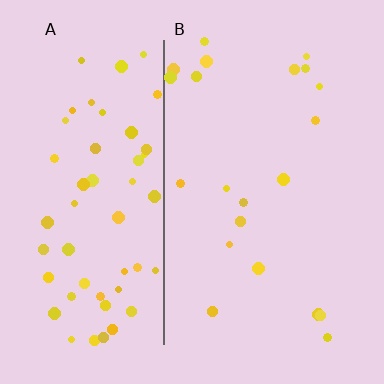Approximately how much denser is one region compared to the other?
Approximately 2.7× — region A over region B.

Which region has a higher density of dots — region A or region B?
A (the left).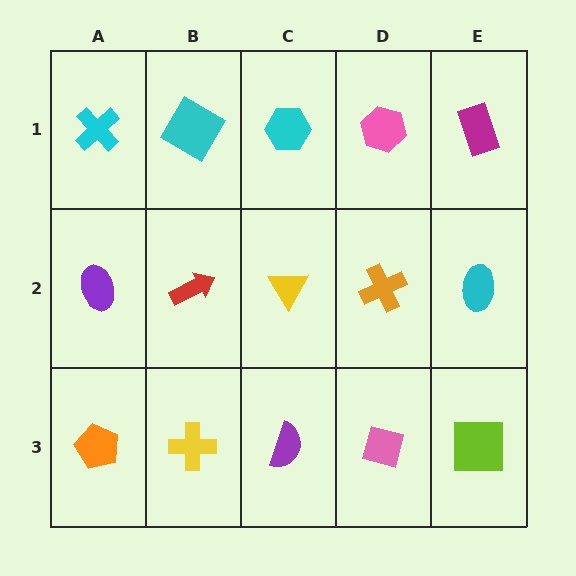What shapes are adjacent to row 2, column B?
A cyan diamond (row 1, column B), a yellow cross (row 3, column B), a purple ellipse (row 2, column A), a yellow triangle (row 2, column C).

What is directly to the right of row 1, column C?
A pink hexagon.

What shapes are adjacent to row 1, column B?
A red arrow (row 2, column B), a cyan cross (row 1, column A), a cyan hexagon (row 1, column C).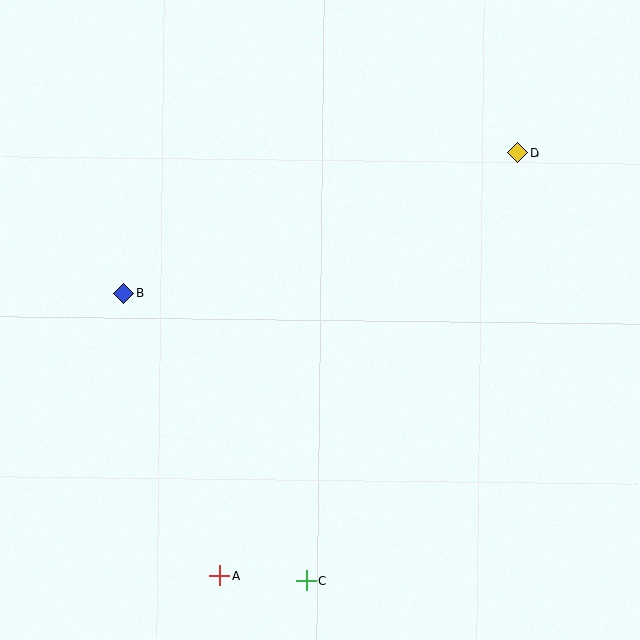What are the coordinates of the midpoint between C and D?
The midpoint between C and D is at (412, 367).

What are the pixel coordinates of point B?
Point B is at (124, 293).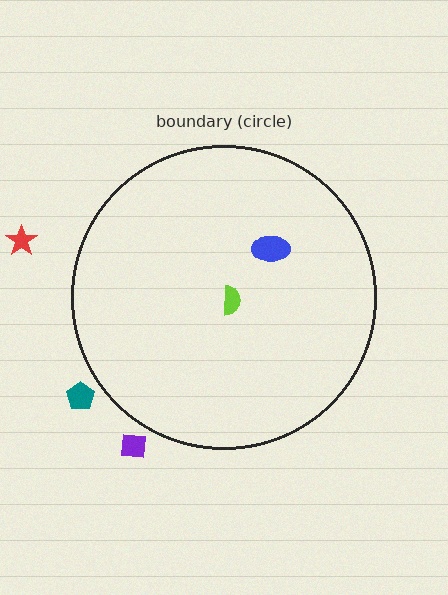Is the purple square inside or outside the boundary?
Outside.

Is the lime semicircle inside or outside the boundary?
Inside.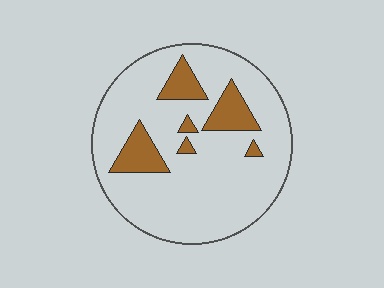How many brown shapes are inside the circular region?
6.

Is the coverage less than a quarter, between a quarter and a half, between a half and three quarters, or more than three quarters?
Less than a quarter.